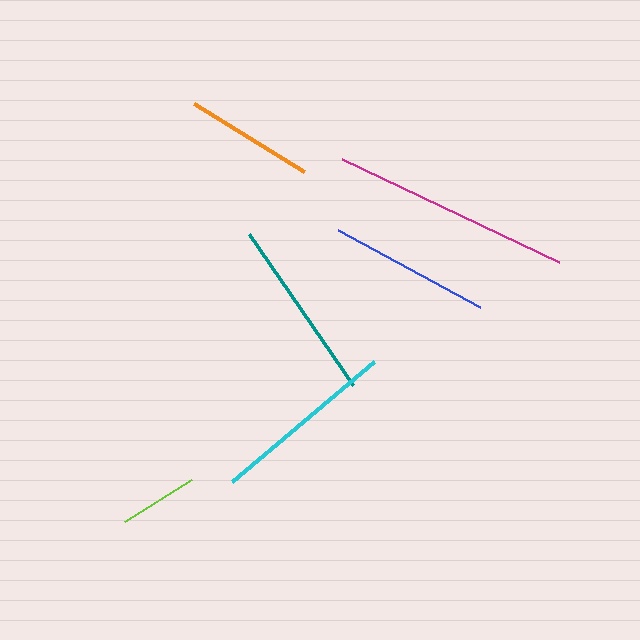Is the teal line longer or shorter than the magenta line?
The magenta line is longer than the teal line.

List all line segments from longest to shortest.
From longest to shortest: magenta, cyan, teal, blue, orange, lime.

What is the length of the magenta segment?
The magenta segment is approximately 240 pixels long.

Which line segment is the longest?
The magenta line is the longest at approximately 240 pixels.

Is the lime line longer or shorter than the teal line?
The teal line is longer than the lime line.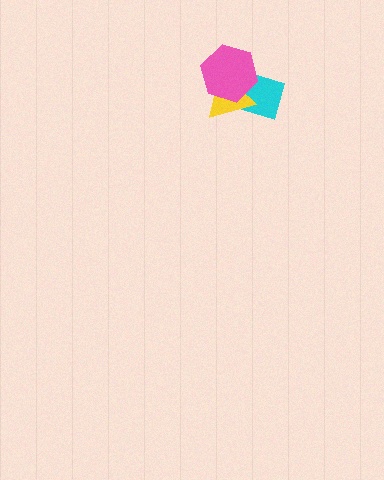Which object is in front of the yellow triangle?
The pink hexagon is in front of the yellow triangle.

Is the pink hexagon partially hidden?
No, no other shape covers it.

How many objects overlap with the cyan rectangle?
2 objects overlap with the cyan rectangle.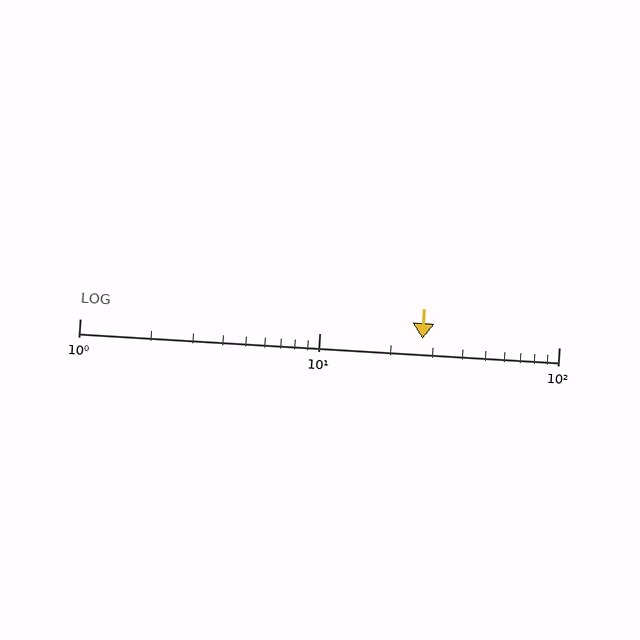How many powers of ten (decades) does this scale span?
The scale spans 2 decades, from 1 to 100.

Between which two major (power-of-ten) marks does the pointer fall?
The pointer is between 10 and 100.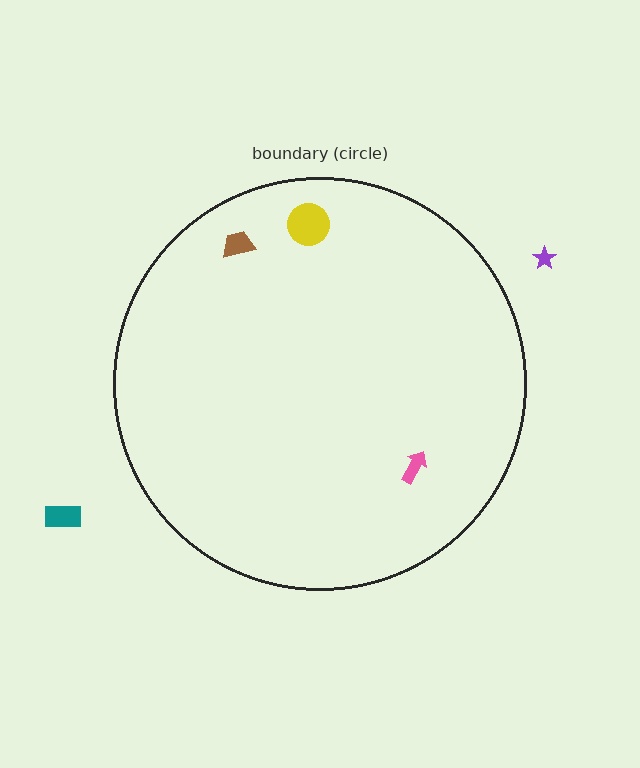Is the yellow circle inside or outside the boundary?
Inside.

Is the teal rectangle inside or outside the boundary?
Outside.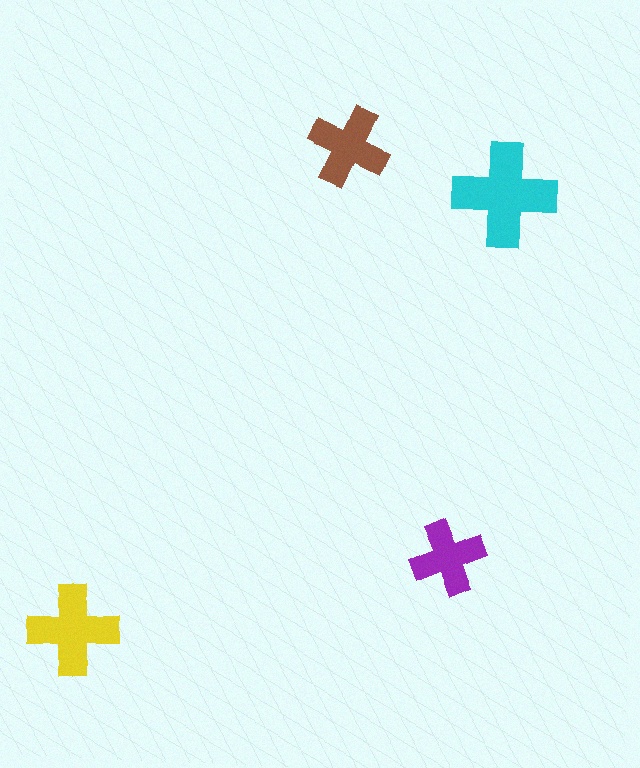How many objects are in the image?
There are 4 objects in the image.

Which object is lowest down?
The yellow cross is bottommost.